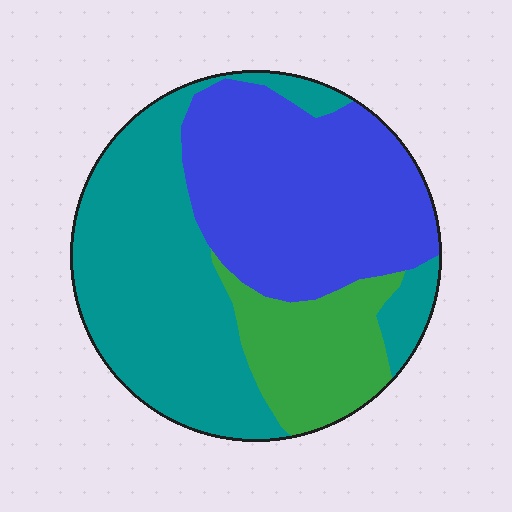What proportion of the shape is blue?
Blue covers about 40% of the shape.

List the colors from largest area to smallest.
From largest to smallest: teal, blue, green.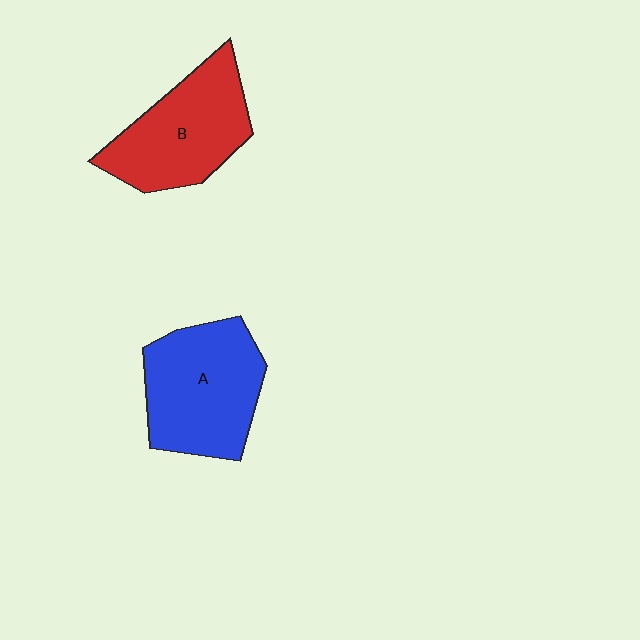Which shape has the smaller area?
Shape B (red).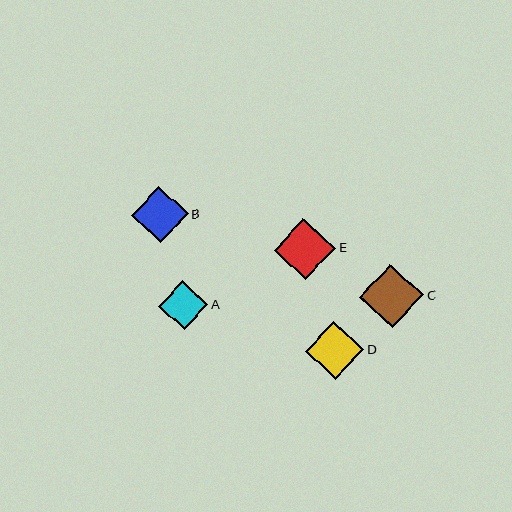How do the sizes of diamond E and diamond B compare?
Diamond E and diamond B are approximately the same size.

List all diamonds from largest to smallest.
From largest to smallest: C, E, D, B, A.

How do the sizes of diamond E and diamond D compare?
Diamond E and diamond D are approximately the same size.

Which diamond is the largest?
Diamond C is the largest with a size of approximately 64 pixels.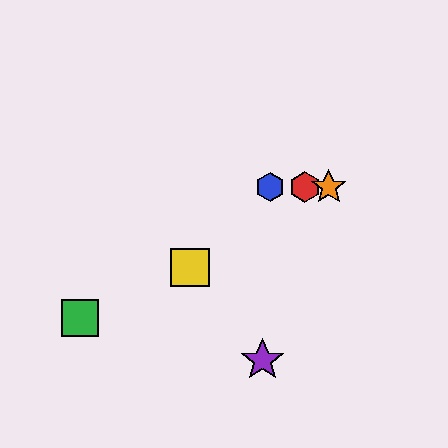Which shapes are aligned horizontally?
The red hexagon, the blue hexagon, the orange star are aligned horizontally.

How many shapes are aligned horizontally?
3 shapes (the red hexagon, the blue hexagon, the orange star) are aligned horizontally.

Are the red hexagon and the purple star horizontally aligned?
No, the red hexagon is at y≈187 and the purple star is at y≈360.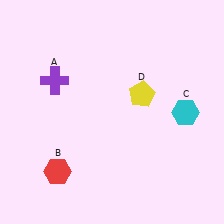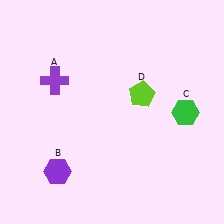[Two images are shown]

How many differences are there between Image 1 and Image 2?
There are 3 differences between the two images.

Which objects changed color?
B changed from red to purple. C changed from cyan to green. D changed from yellow to lime.